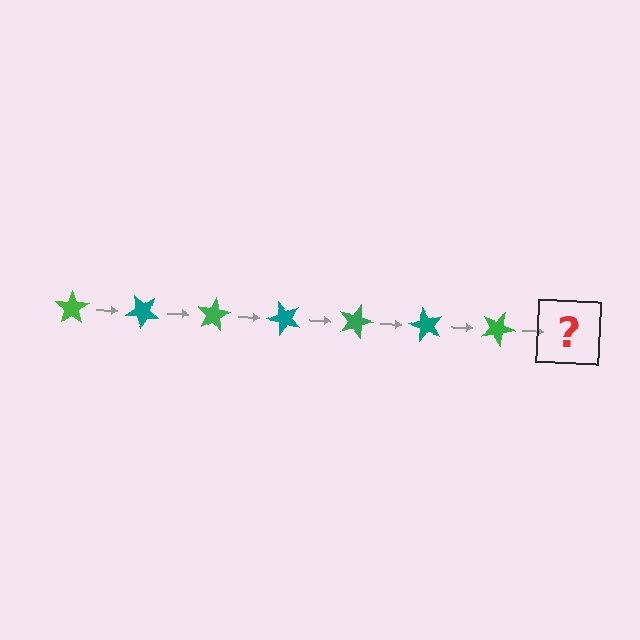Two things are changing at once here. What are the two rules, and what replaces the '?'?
The two rules are that it rotates 40 degrees each step and the color cycles through green and teal. The '?' should be a teal star, rotated 280 degrees from the start.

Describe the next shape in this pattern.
It should be a teal star, rotated 280 degrees from the start.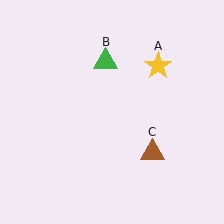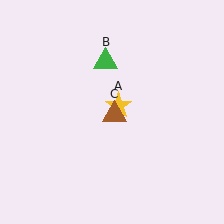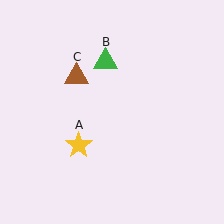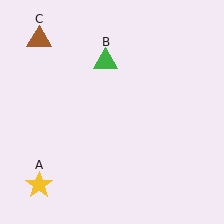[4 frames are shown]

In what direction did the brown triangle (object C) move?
The brown triangle (object C) moved up and to the left.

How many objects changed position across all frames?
2 objects changed position: yellow star (object A), brown triangle (object C).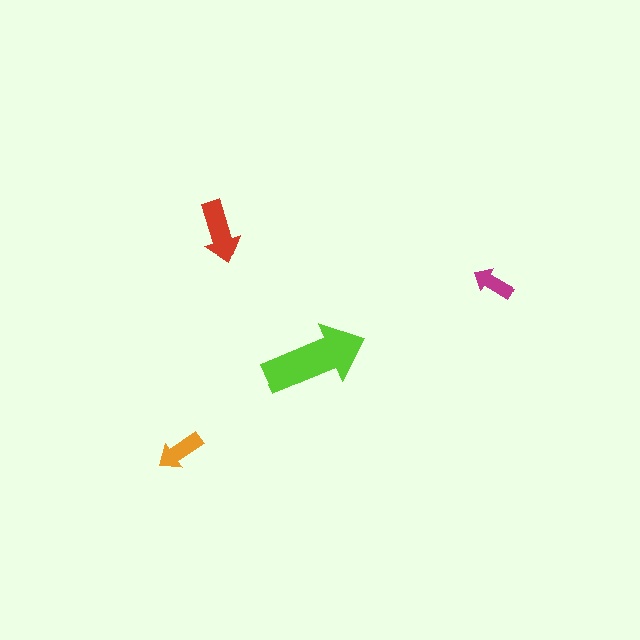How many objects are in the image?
There are 4 objects in the image.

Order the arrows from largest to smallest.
the lime one, the red one, the orange one, the magenta one.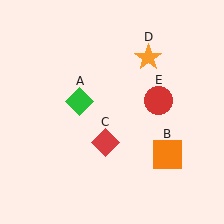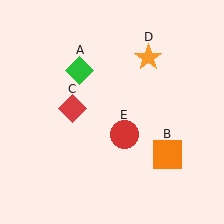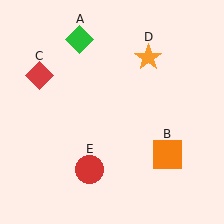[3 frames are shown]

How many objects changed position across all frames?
3 objects changed position: green diamond (object A), red diamond (object C), red circle (object E).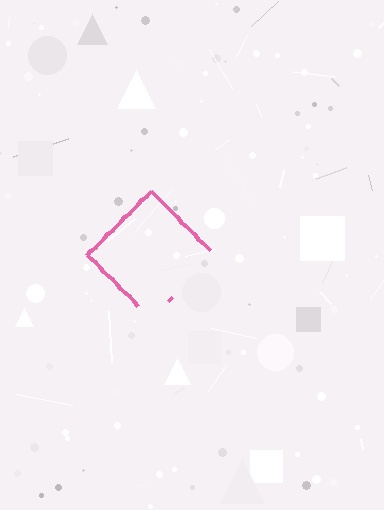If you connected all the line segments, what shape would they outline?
They would outline a diamond.